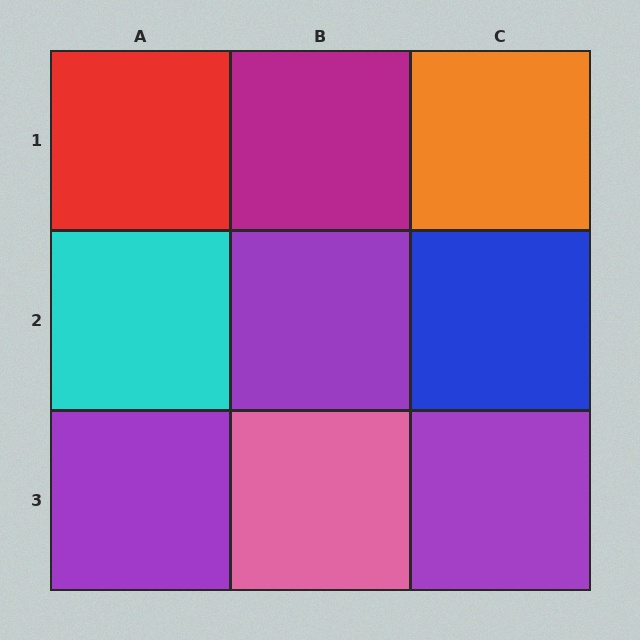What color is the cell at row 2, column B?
Purple.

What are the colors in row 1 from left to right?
Red, magenta, orange.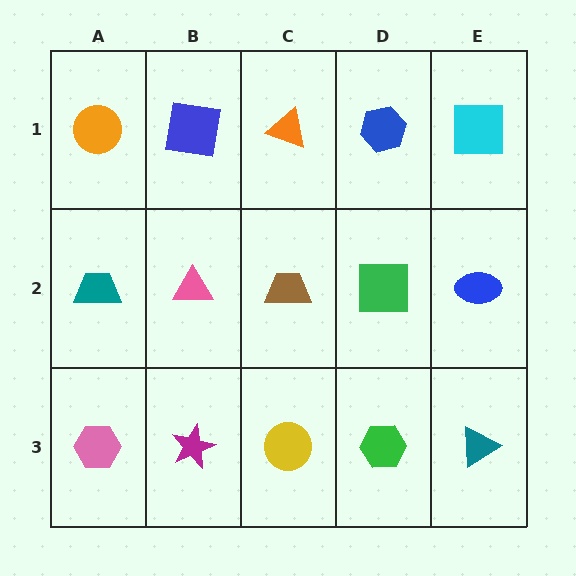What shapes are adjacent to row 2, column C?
An orange triangle (row 1, column C), a yellow circle (row 3, column C), a pink triangle (row 2, column B), a green square (row 2, column D).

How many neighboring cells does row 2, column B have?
4.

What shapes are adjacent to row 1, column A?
A teal trapezoid (row 2, column A), a blue square (row 1, column B).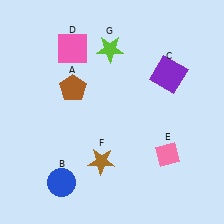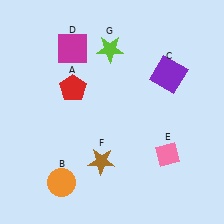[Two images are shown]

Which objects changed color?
A changed from brown to red. B changed from blue to orange. D changed from pink to magenta.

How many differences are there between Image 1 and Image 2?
There are 3 differences between the two images.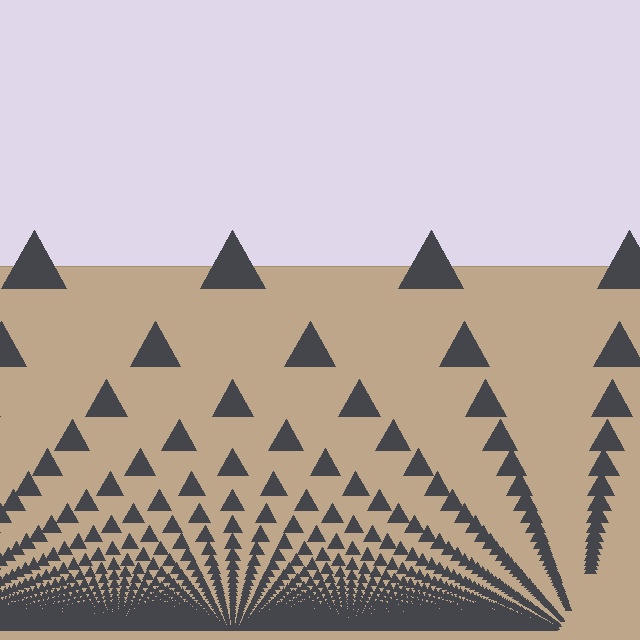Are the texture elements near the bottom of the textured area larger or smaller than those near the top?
Smaller. The gradient is inverted — elements near the bottom are smaller and denser.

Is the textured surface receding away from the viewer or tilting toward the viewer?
The surface appears to tilt toward the viewer. Texture elements get larger and sparser toward the top.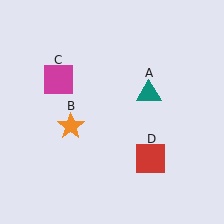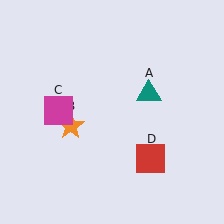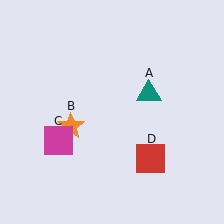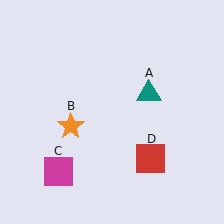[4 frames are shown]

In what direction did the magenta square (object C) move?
The magenta square (object C) moved down.